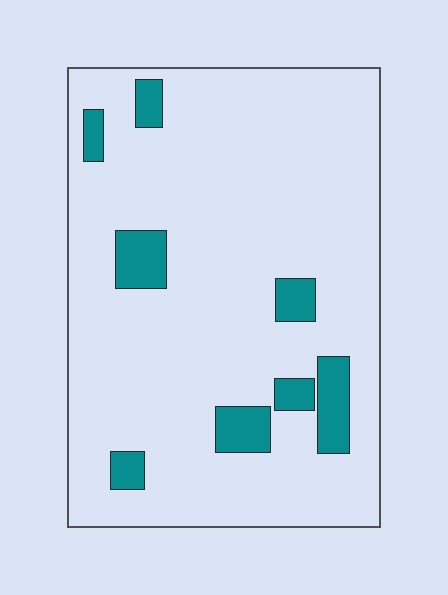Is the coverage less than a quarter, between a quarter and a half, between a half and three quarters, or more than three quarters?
Less than a quarter.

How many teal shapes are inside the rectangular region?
8.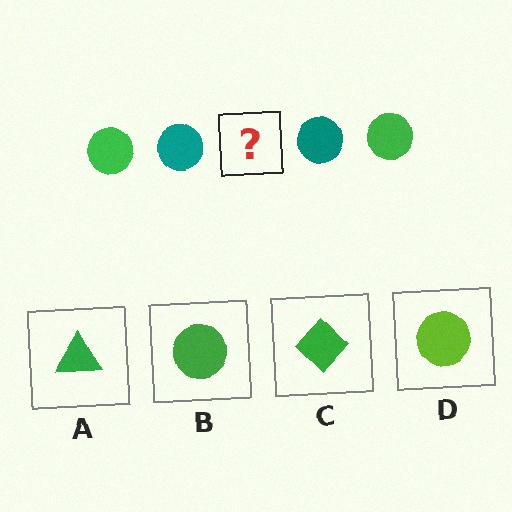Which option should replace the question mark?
Option B.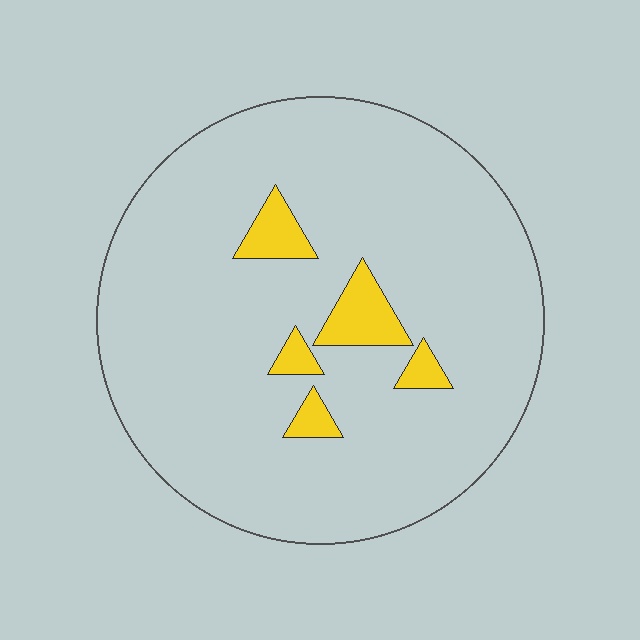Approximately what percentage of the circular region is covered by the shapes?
Approximately 10%.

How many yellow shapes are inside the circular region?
5.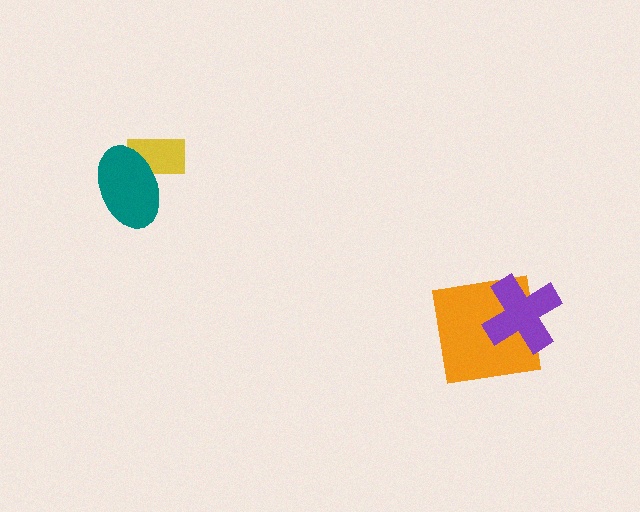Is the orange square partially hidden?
Yes, it is partially covered by another shape.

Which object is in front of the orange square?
The purple cross is in front of the orange square.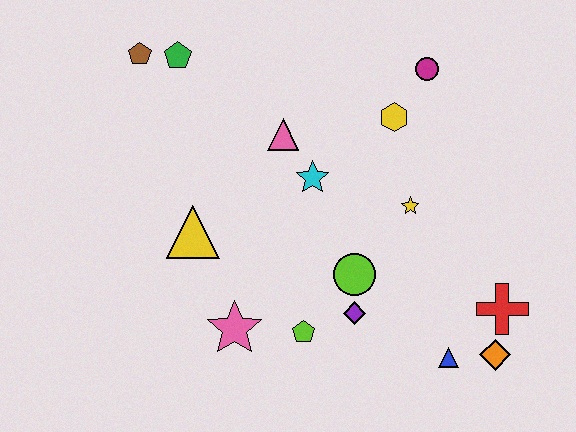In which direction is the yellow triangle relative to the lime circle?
The yellow triangle is to the left of the lime circle.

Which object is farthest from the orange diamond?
The brown pentagon is farthest from the orange diamond.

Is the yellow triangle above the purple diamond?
Yes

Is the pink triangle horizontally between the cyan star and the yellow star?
No